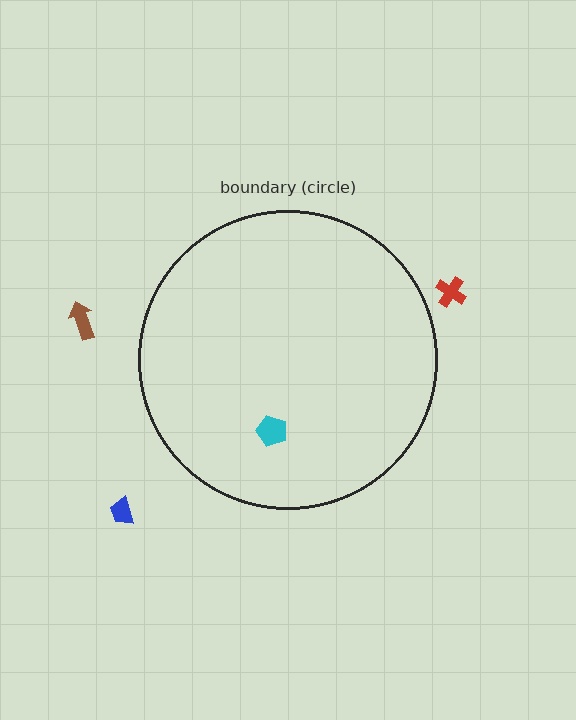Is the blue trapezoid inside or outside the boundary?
Outside.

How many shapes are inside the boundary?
1 inside, 3 outside.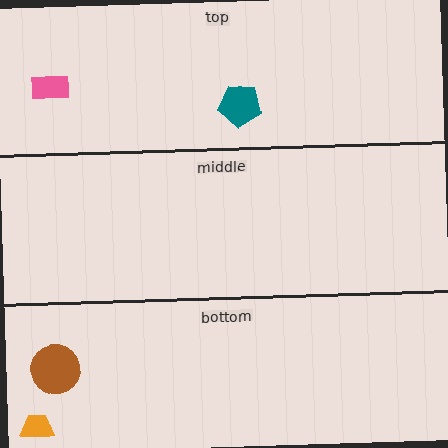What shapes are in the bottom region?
The brown circle, the orange trapezoid.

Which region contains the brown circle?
The bottom region.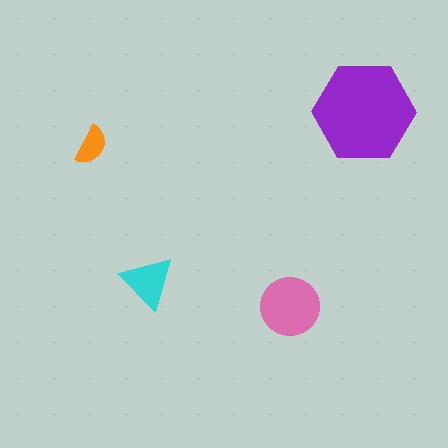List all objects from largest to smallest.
The purple hexagon, the pink circle, the cyan triangle, the orange semicircle.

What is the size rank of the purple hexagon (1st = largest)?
1st.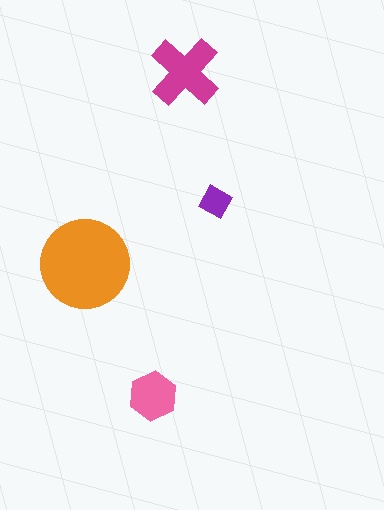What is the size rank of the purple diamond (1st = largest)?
4th.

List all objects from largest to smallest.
The orange circle, the magenta cross, the pink hexagon, the purple diamond.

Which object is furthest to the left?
The orange circle is leftmost.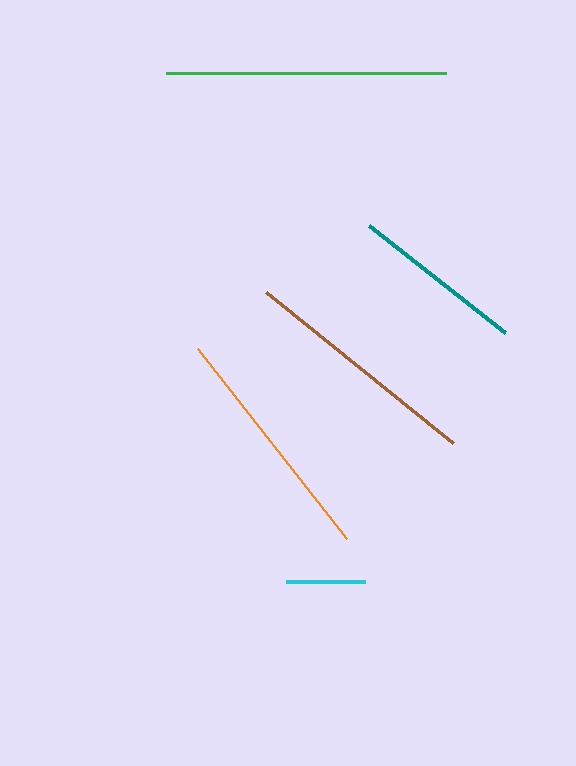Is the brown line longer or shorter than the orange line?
The orange line is longer than the brown line.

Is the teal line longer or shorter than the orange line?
The orange line is longer than the teal line.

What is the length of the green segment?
The green segment is approximately 279 pixels long.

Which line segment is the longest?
The green line is the longest at approximately 279 pixels.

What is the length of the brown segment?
The brown segment is approximately 240 pixels long.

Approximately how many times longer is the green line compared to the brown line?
The green line is approximately 1.2 times the length of the brown line.